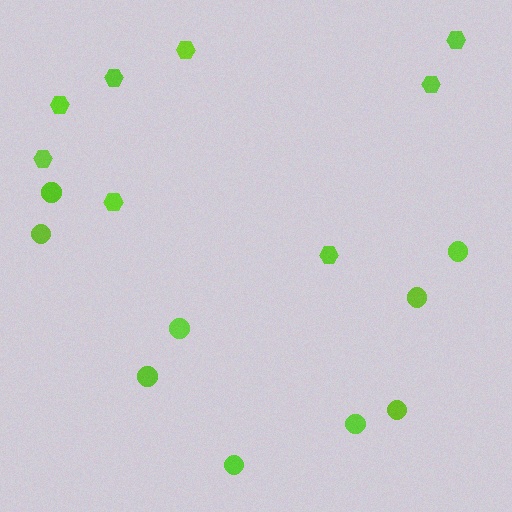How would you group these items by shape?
There are 2 groups: one group of hexagons (8) and one group of circles (9).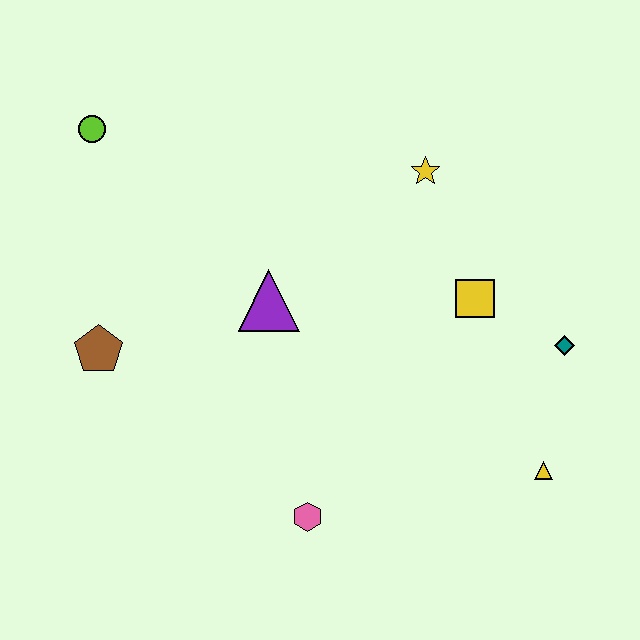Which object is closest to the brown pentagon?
The purple triangle is closest to the brown pentagon.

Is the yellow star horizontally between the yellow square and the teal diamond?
No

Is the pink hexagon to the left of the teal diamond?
Yes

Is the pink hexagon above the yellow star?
No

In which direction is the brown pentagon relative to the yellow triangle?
The brown pentagon is to the left of the yellow triangle.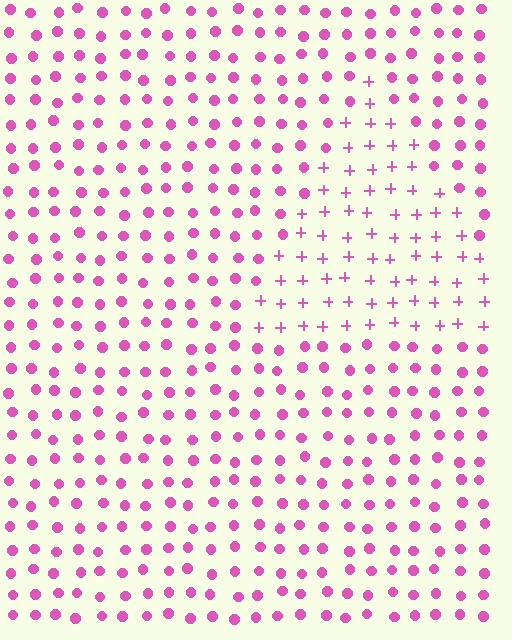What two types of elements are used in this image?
The image uses plus signs inside the triangle region and circles outside it.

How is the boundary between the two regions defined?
The boundary is defined by a change in element shape: plus signs inside vs. circles outside. All elements share the same color and spacing.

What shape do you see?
I see a triangle.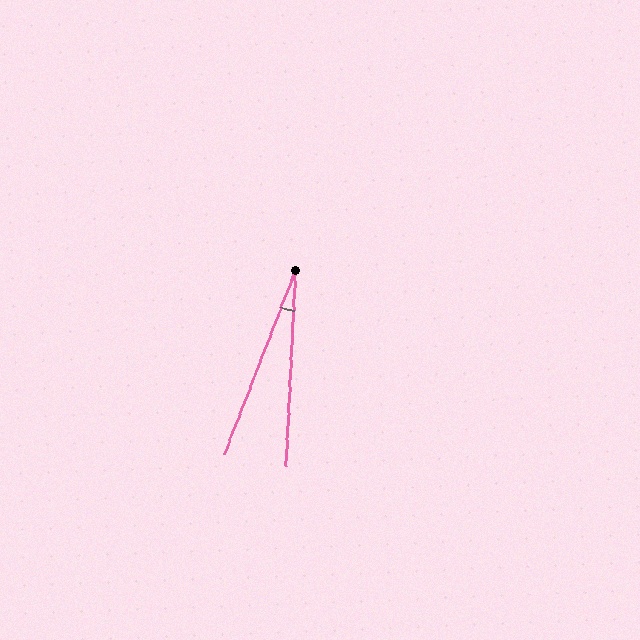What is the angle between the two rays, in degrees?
Approximately 18 degrees.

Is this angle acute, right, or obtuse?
It is acute.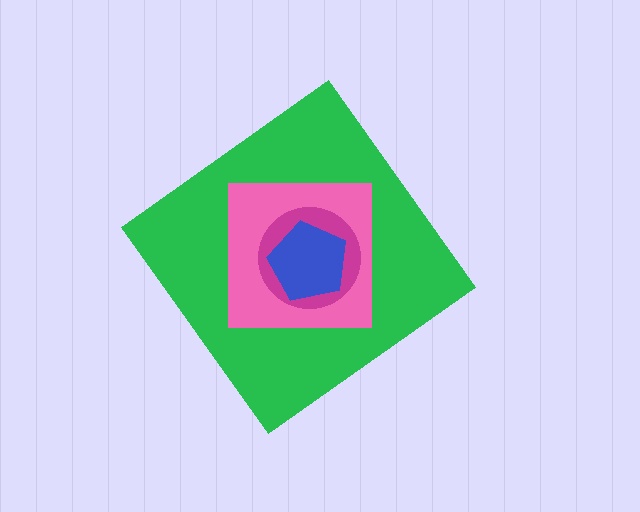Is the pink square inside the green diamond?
Yes.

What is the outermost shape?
The green diamond.